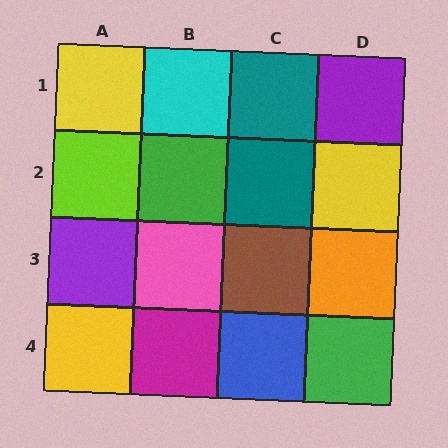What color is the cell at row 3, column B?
Pink.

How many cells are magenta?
1 cell is magenta.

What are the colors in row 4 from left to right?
Yellow, magenta, blue, green.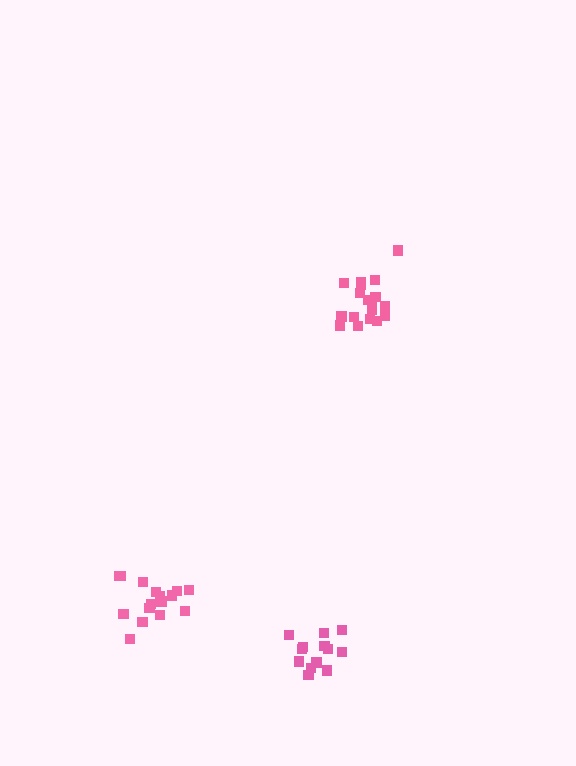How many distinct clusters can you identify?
There are 3 distinct clusters.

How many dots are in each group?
Group 1: 16 dots, Group 2: 13 dots, Group 3: 18 dots (47 total).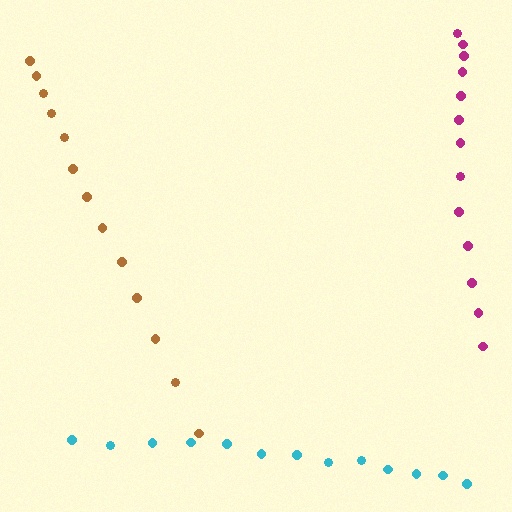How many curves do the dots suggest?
There are 3 distinct paths.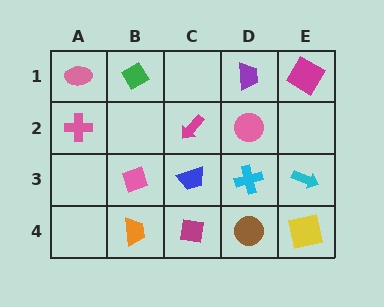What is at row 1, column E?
A magenta diamond.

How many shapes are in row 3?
4 shapes.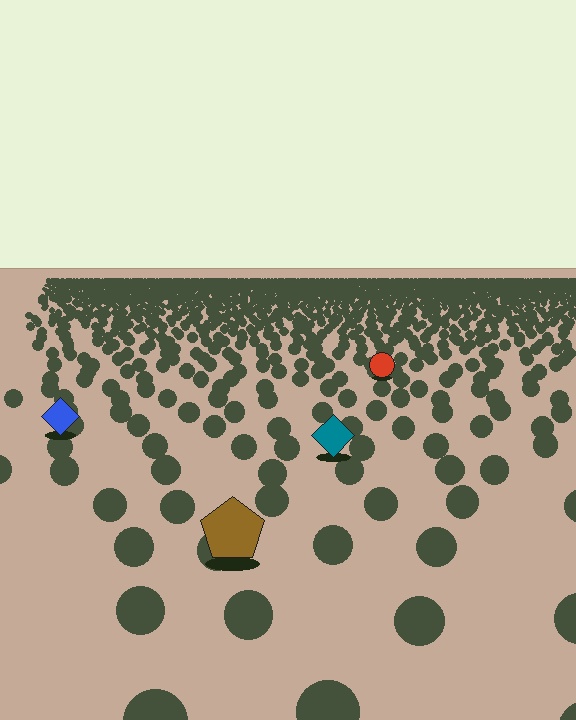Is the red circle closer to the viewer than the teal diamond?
No. The teal diamond is closer — you can tell from the texture gradient: the ground texture is coarser near it.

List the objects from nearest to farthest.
From nearest to farthest: the brown pentagon, the teal diamond, the blue diamond, the red circle.